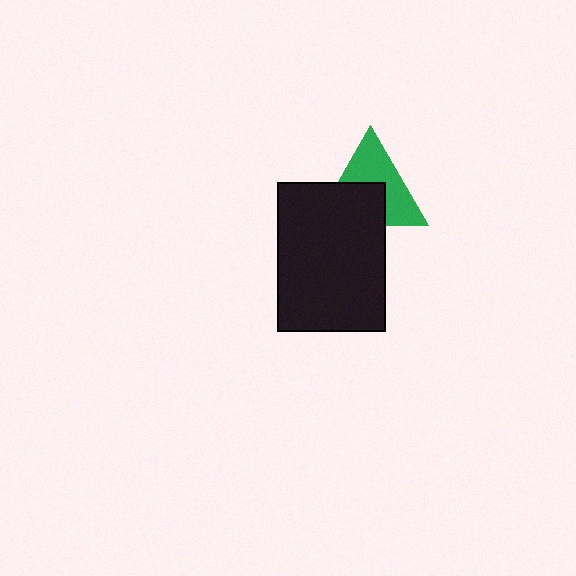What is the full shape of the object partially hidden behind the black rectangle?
The partially hidden object is a green triangle.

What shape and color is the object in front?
The object in front is a black rectangle.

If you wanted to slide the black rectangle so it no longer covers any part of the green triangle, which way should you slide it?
Slide it down — that is the most direct way to separate the two shapes.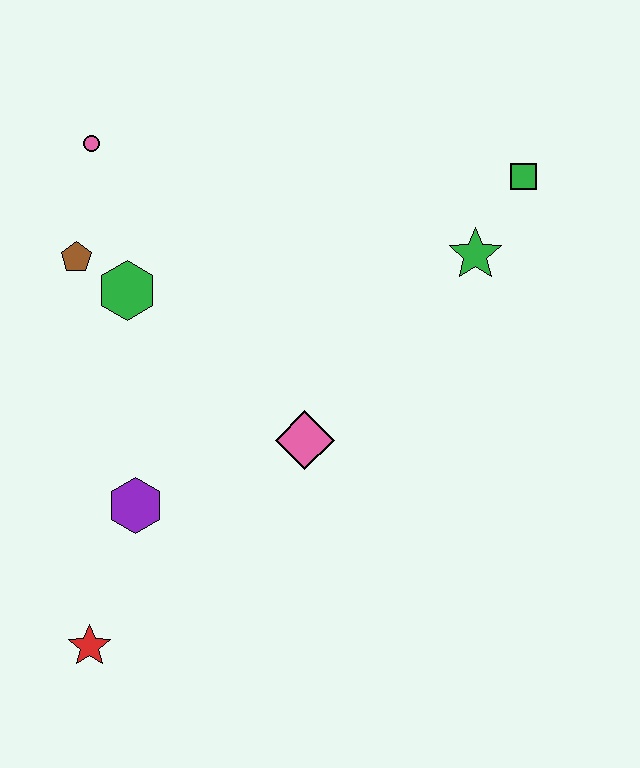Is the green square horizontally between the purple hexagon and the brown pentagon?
No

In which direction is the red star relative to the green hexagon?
The red star is below the green hexagon.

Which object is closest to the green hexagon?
The brown pentagon is closest to the green hexagon.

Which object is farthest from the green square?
The red star is farthest from the green square.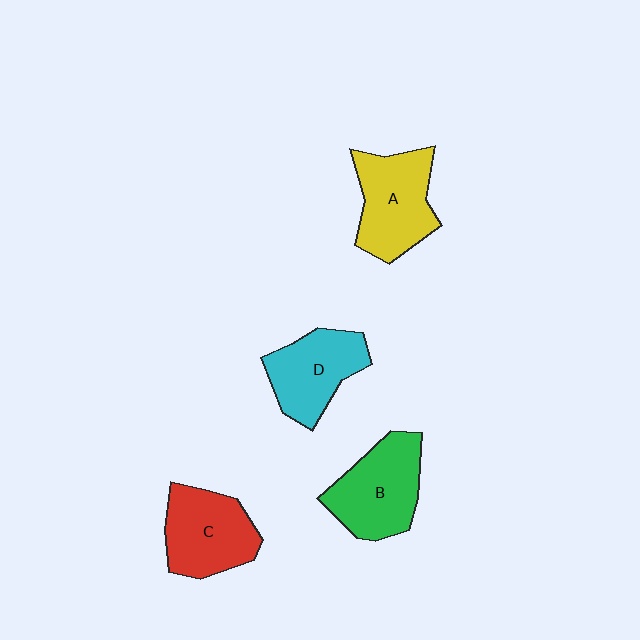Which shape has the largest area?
Shape B (green).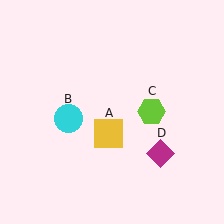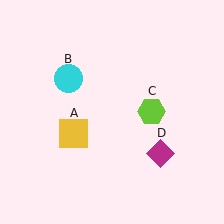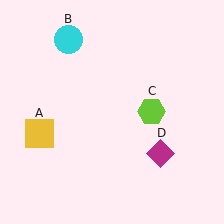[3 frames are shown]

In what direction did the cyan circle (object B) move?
The cyan circle (object B) moved up.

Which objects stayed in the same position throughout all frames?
Lime hexagon (object C) and magenta diamond (object D) remained stationary.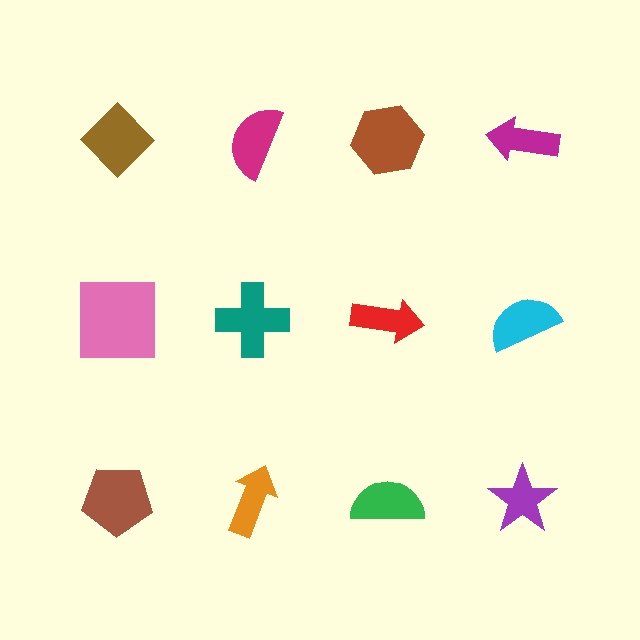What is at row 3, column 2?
An orange arrow.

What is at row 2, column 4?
A cyan semicircle.